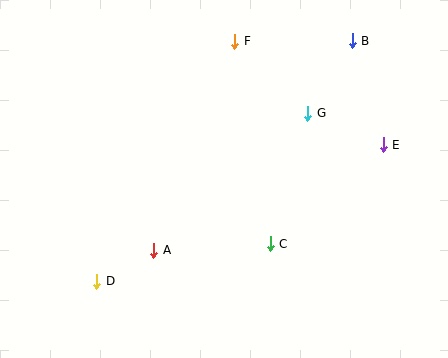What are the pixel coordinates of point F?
Point F is at (235, 41).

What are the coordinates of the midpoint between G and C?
The midpoint between G and C is at (289, 178).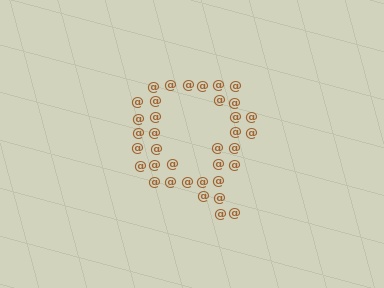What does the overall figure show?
The overall figure shows the letter Q.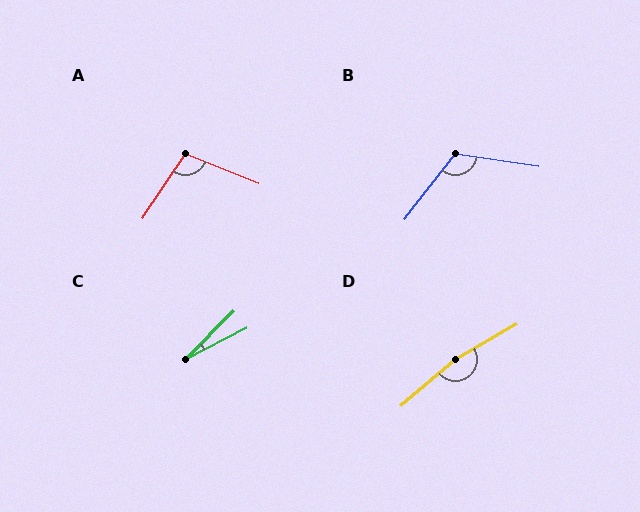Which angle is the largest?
D, at approximately 169 degrees.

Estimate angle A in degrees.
Approximately 102 degrees.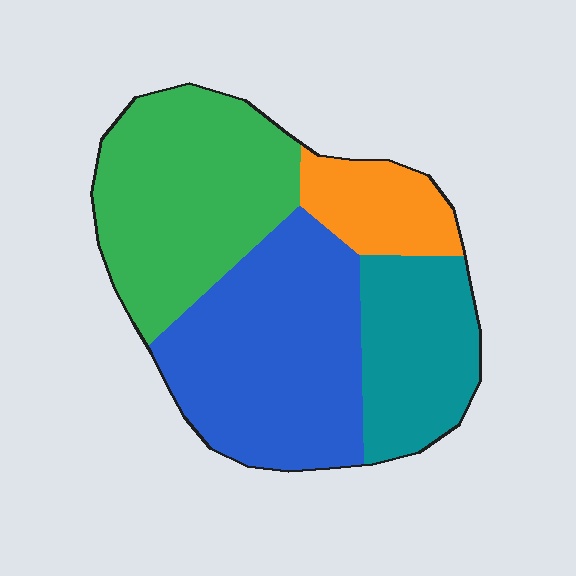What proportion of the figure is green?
Green covers 33% of the figure.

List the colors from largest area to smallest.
From largest to smallest: blue, green, teal, orange.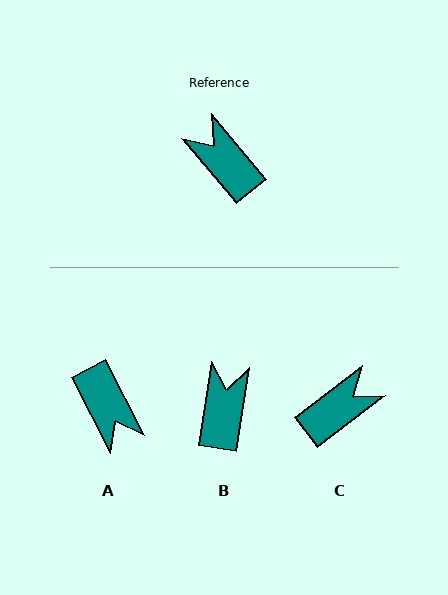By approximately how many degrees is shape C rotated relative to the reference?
Approximately 93 degrees clockwise.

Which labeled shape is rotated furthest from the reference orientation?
A, about 167 degrees away.